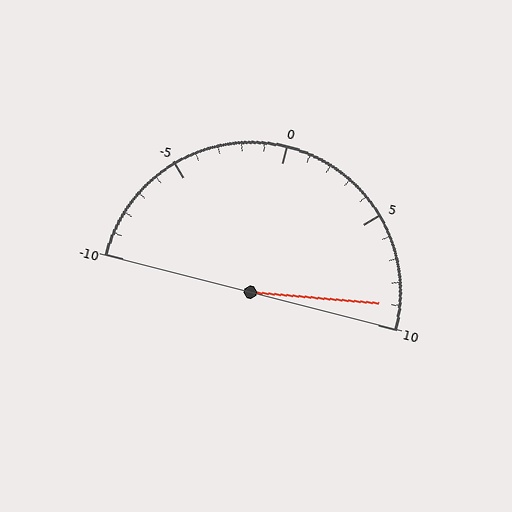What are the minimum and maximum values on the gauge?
The gauge ranges from -10 to 10.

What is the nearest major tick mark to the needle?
The nearest major tick mark is 10.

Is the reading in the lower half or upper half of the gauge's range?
The reading is in the upper half of the range (-10 to 10).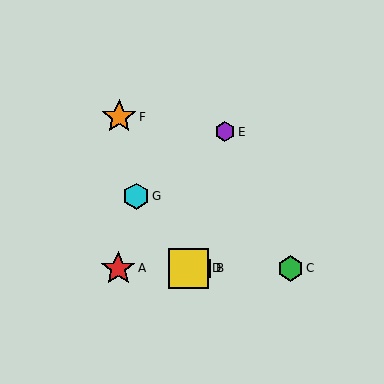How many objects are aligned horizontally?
4 objects (A, B, C, D) are aligned horizontally.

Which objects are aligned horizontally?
Objects A, B, C, D are aligned horizontally.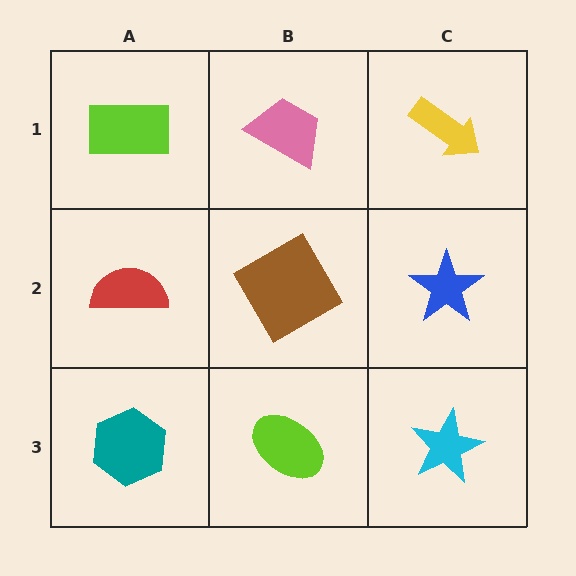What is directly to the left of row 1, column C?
A pink trapezoid.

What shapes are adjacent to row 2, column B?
A pink trapezoid (row 1, column B), a lime ellipse (row 3, column B), a red semicircle (row 2, column A), a blue star (row 2, column C).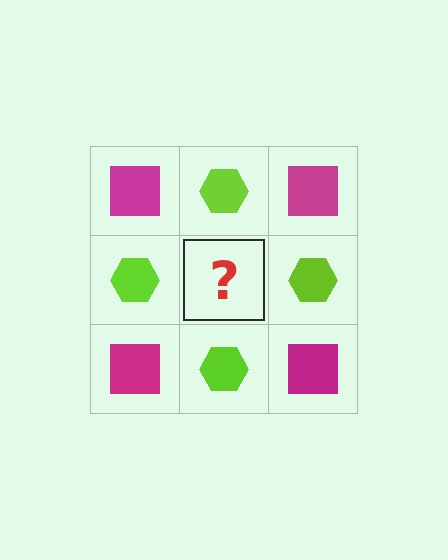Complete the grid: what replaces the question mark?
The question mark should be replaced with a magenta square.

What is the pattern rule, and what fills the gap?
The rule is that it alternates magenta square and lime hexagon in a checkerboard pattern. The gap should be filled with a magenta square.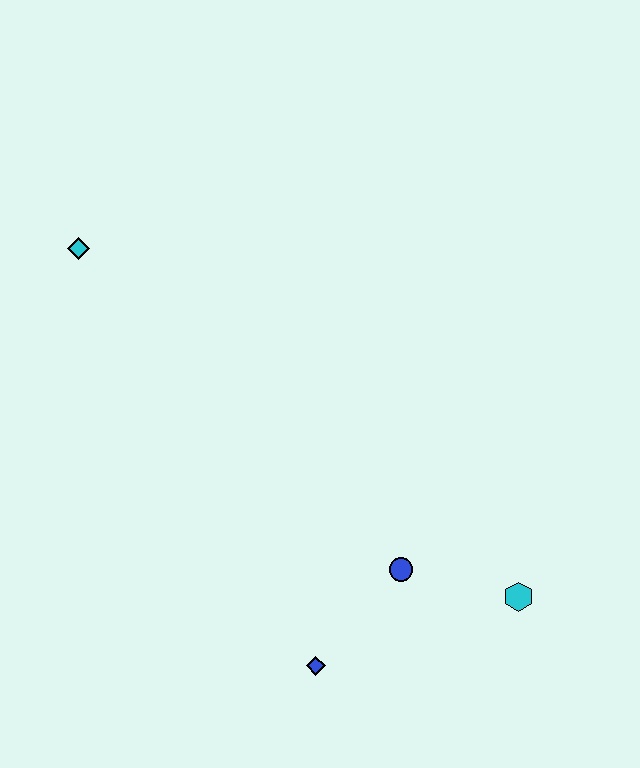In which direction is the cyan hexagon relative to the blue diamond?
The cyan hexagon is to the right of the blue diamond.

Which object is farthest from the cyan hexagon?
The cyan diamond is farthest from the cyan hexagon.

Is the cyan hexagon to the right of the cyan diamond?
Yes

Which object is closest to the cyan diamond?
The blue circle is closest to the cyan diamond.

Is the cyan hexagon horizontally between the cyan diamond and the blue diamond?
No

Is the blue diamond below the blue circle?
Yes